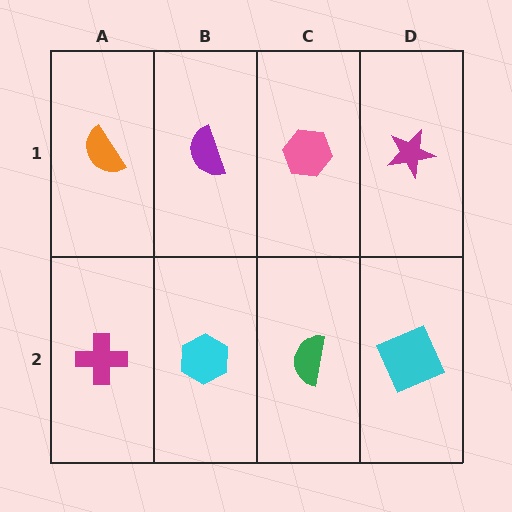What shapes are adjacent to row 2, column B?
A purple semicircle (row 1, column B), a magenta cross (row 2, column A), a green semicircle (row 2, column C).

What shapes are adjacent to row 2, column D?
A magenta star (row 1, column D), a green semicircle (row 2, column C).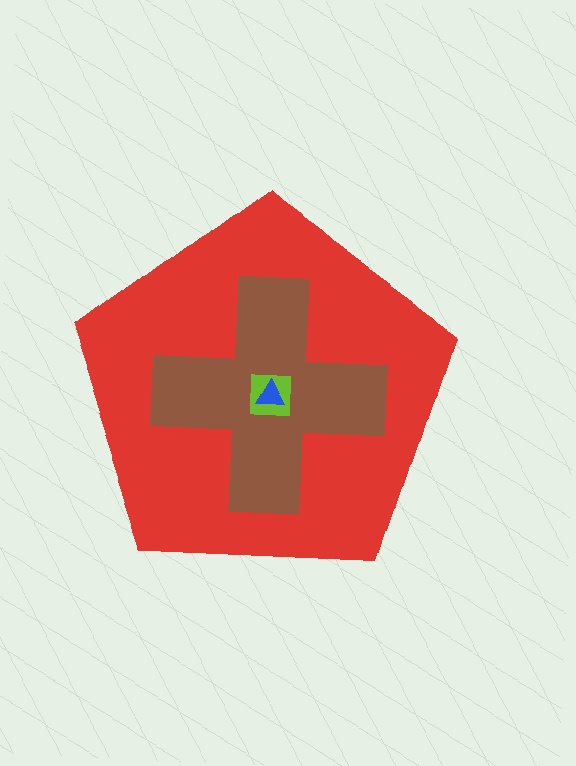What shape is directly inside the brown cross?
The lime square.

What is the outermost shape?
The red pentagon.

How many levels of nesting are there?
4.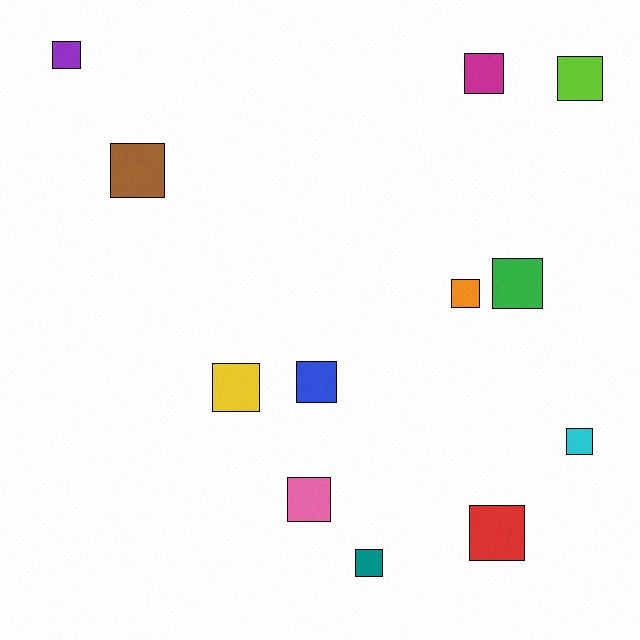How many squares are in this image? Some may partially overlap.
There are 12 squares.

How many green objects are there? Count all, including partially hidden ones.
There is 1 green object.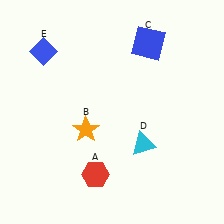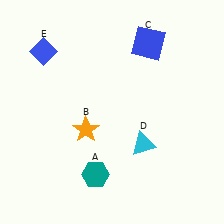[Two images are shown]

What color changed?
The hexagon (A) changed from red in Image 1 to teal in Image 2.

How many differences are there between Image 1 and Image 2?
There is 1 difference between the two images.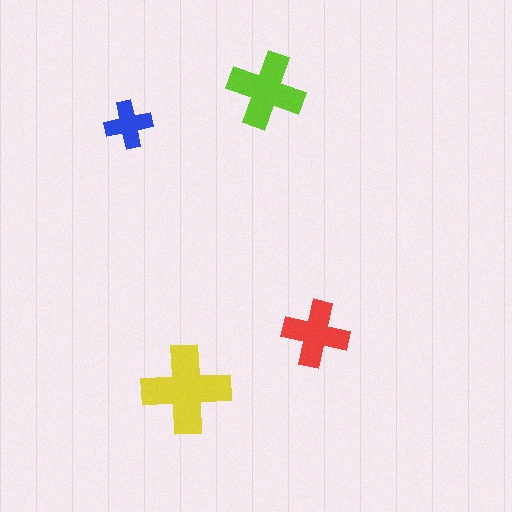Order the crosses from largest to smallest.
the yellow one, the lime one, the red one, the blue one.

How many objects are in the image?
There are 4 objects in the image.